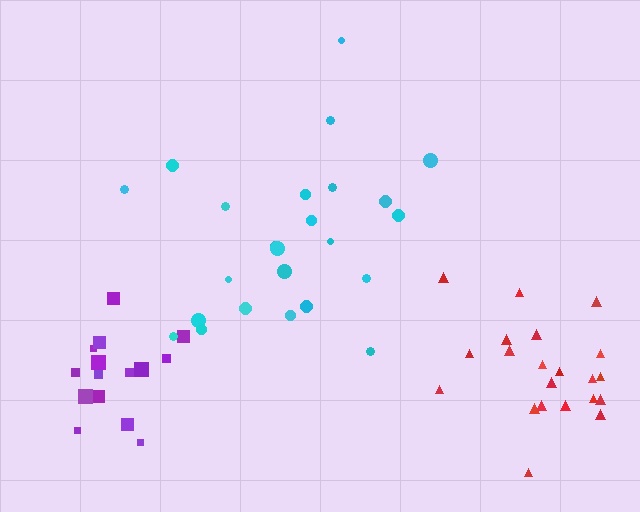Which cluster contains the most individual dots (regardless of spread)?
Cyan (24).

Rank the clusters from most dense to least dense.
purple, red, cyan.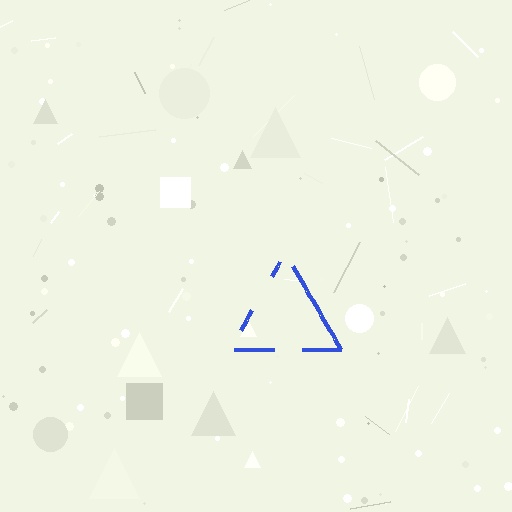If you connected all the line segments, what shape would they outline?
They would outline a triangle.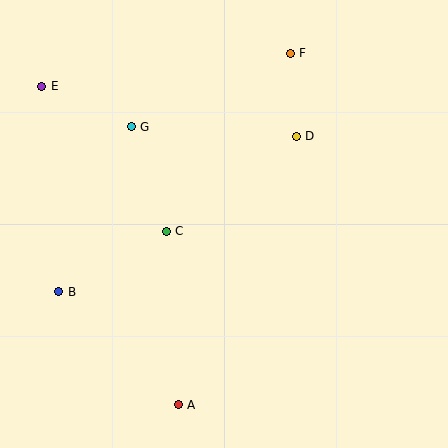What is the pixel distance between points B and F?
The distance between B and F is 332 pixels.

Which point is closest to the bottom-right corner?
Point A is closest to the bottom-right corner.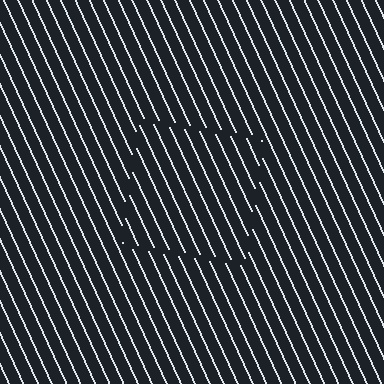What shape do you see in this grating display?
An illusory square. The interior of the shape contains the same grating, shifted by half a period — the contour is defined by the phase discontinuity where line-ends from the inner and outer gratings abut.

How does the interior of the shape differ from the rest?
The interior of the shape contains the same grating, shifted by half a period — the contour is defined by the phase discontinuity where line-ends from the inner and outer gratings abut.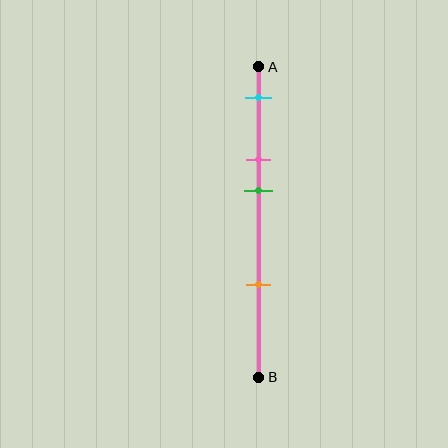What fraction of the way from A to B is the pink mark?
The pink mark is approximately 30% (0.3) of the way from A to B.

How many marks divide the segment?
There are 4 marks dividing the segment.